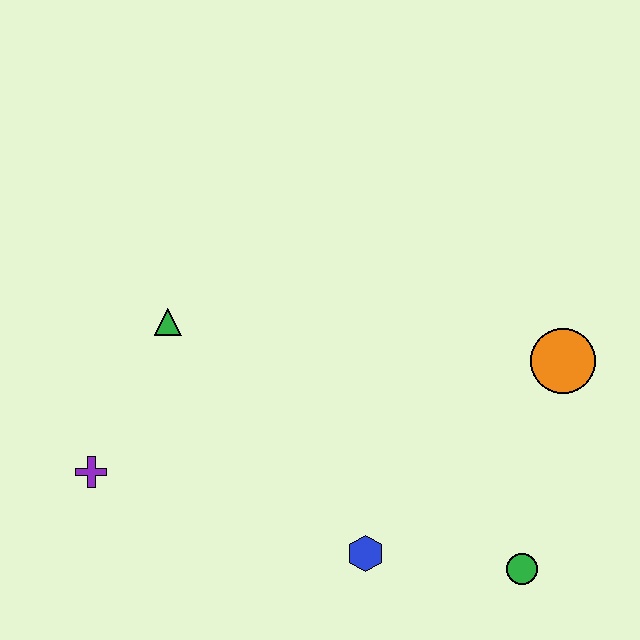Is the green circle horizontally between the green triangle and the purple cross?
No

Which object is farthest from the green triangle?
The green circle is farthest from the green triangle.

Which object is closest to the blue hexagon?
The green circle is closest to the blue hexagon.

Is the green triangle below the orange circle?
No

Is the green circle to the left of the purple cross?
No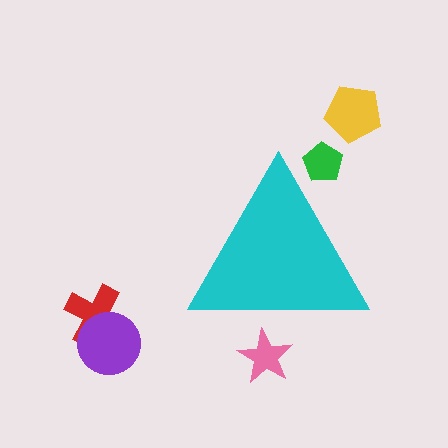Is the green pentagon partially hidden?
Yes, the green pentagon is partially hidden behind the cyan triangle.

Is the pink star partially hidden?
Yes, the pink star is partially hidden behind the cyan triangle.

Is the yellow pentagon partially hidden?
No, the yellow pentagon is fully visible.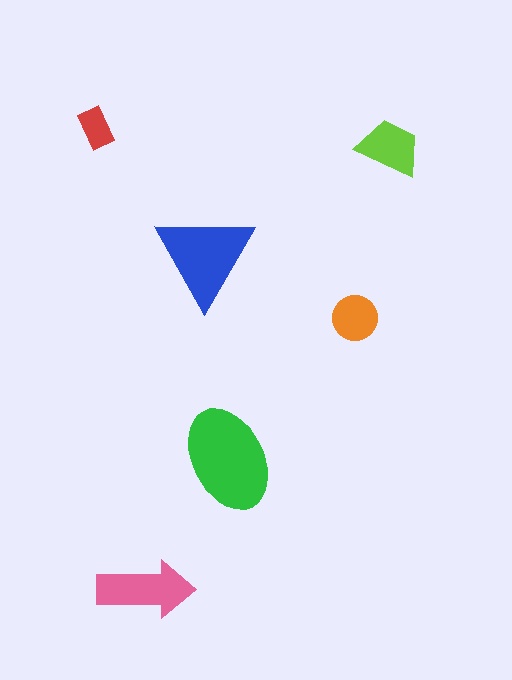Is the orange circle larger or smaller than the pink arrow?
Smaller.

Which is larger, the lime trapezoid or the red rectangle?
The lime trapezoid.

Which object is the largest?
The green ellipse.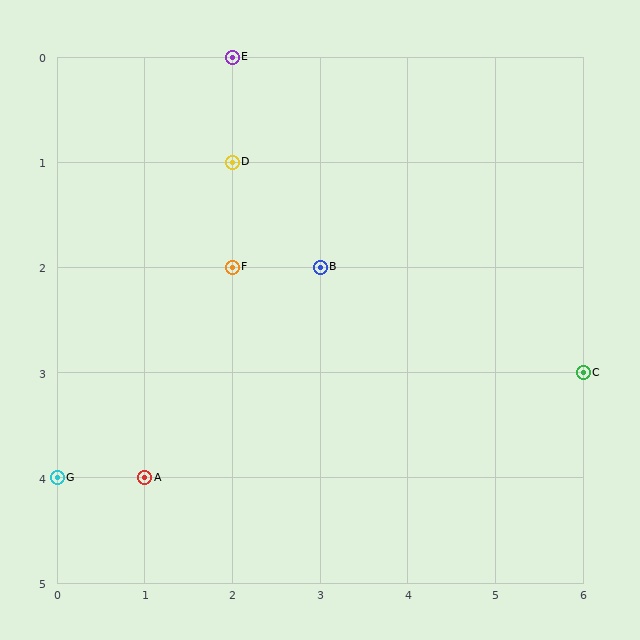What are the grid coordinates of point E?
Point E is at grid coordinates (2, 0).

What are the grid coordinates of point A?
Point A is at grid coordinates (1, 4).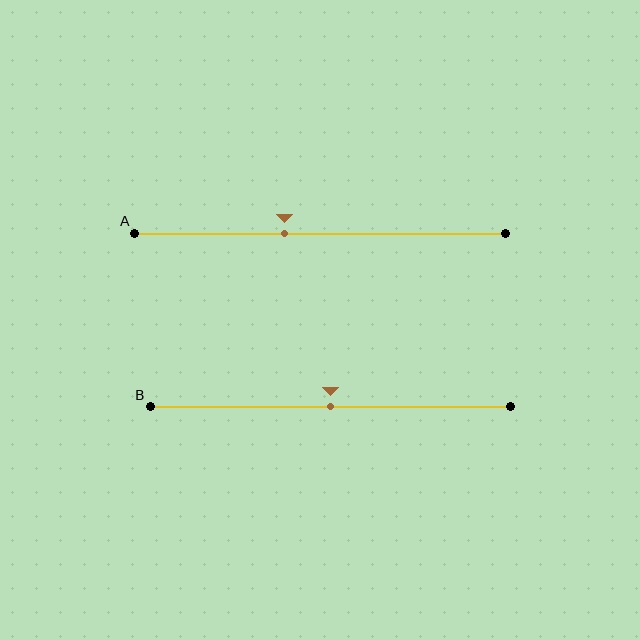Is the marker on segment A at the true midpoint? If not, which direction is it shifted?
No, the marker on segment A is shifted to the left by about 10% of the segment length.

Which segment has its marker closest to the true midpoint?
Segment B has its marker closest to the true midpoint.